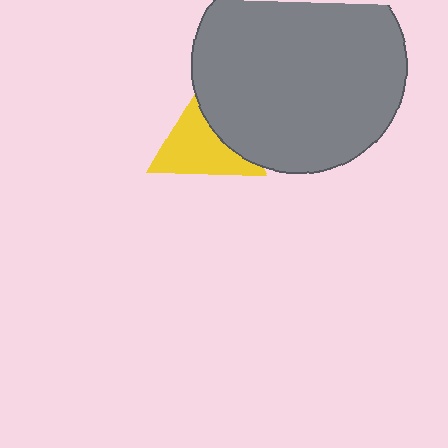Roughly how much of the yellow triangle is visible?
Most of it is visible (roughly 65%).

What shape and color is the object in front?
The object in front is a gray circle.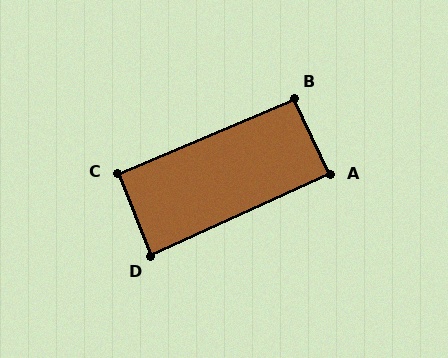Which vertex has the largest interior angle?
B, at approximately 93 degrees.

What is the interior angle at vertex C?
Approximately 91 degrees (approximately right).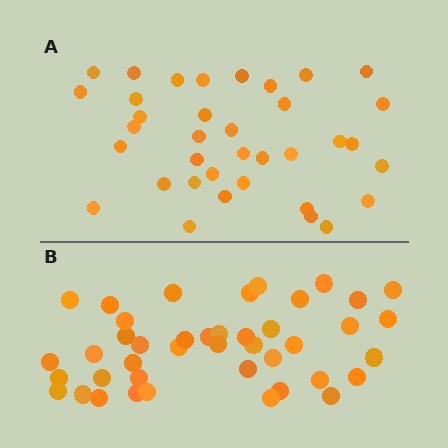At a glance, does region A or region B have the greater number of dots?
Region B (the bottom region) has more dots.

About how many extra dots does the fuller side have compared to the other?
Region B has about 6 more dots than region A.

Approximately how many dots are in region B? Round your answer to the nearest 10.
About 40 dots. (The exact count is 42, which rounds to 40.)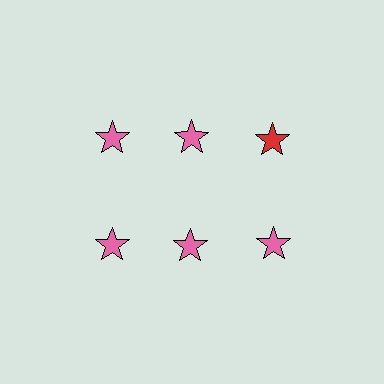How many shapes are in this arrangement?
There are 6 shapes arranged in a grid pattern.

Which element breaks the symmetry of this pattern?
The red star in the top row, center column breaks the symmetry. All other shapes are pink stars.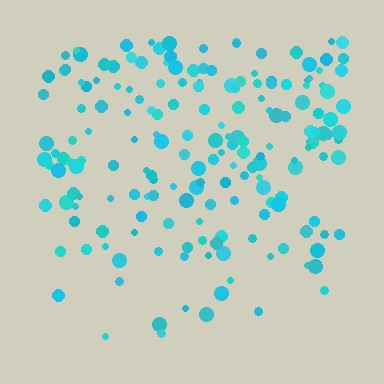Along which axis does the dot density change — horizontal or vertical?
Vertical.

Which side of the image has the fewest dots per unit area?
The bottom.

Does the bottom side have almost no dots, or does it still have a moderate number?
Still a moderate number, just noticeably fewer than the top.